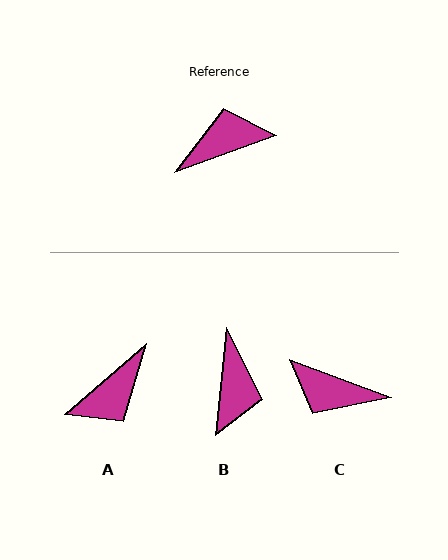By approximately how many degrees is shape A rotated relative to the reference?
Approximately 159 degrees clockwise.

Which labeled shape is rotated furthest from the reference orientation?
A, about 159 degrees away.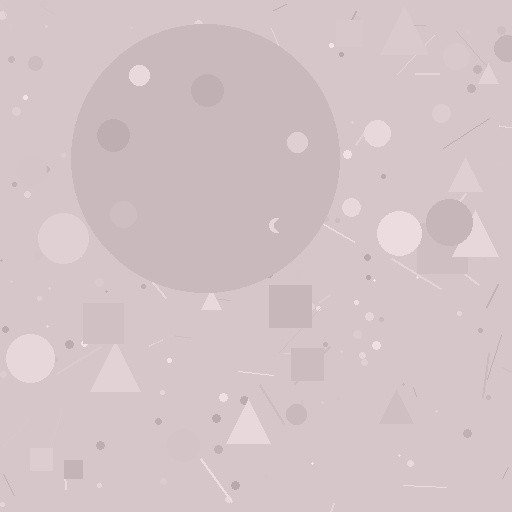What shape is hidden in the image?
A circle is hidden in the image.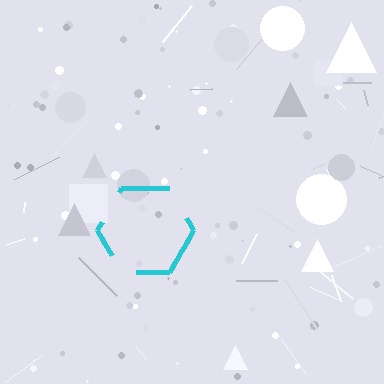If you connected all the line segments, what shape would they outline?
They would outline a hexagon.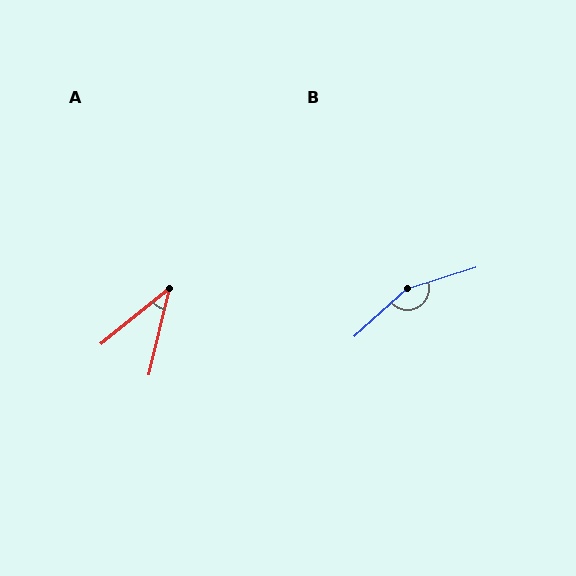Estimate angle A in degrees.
Approximately 38 degrees.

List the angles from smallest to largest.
A (38°), B (155°).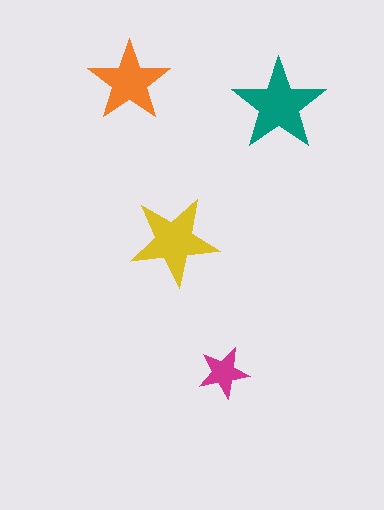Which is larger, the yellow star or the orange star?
The yellow one.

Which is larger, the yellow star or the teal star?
The teal one.